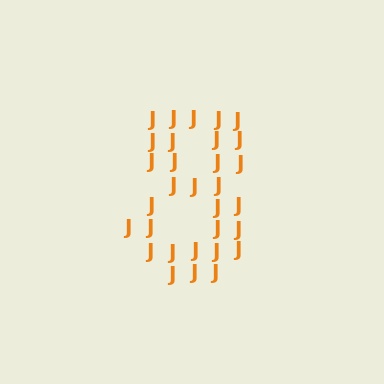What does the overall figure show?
The overall figure shows the digit 8.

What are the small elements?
The small elements are letter J's.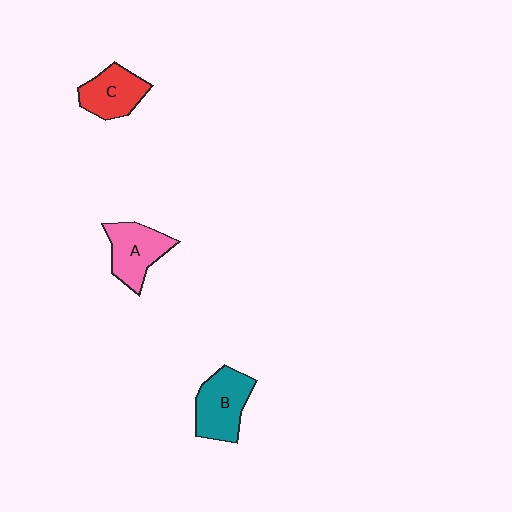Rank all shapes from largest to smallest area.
From largest to smallest: B (teal), A (pink), C (red).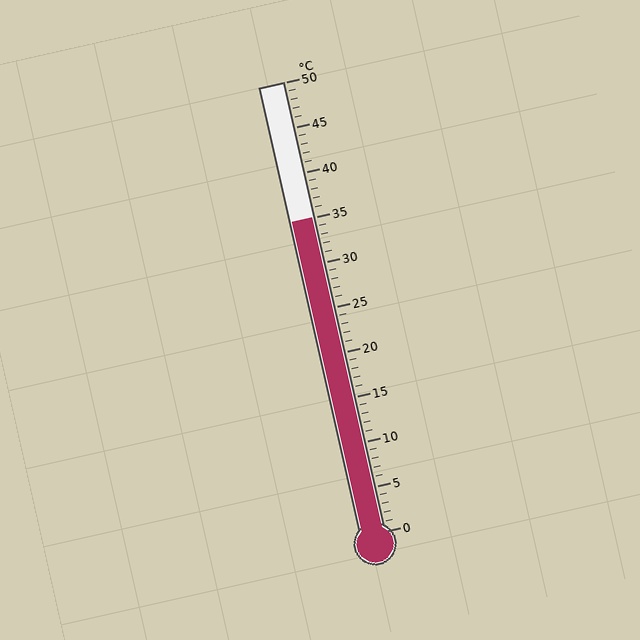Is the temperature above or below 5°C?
The temperature is above 5°C.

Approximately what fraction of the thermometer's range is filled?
The thermometer is filled to approximately 70% of its range.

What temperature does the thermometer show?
The thermometer shows approximately 35°C.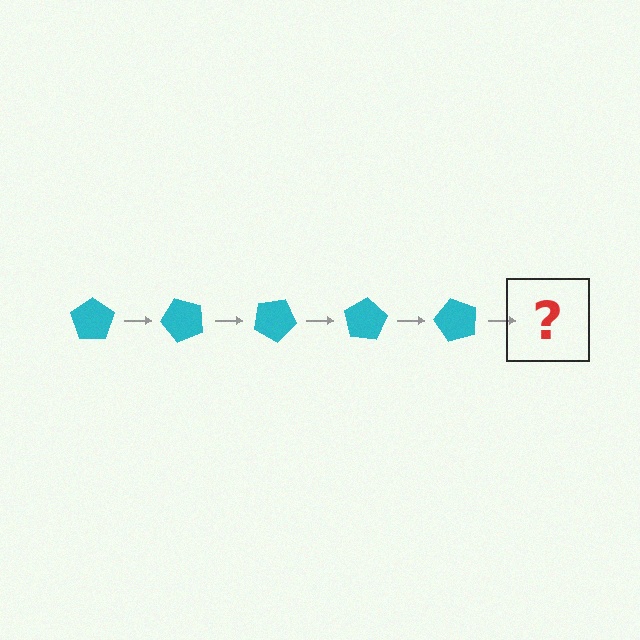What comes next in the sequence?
The next element should be a cyan pentagon rotated 250 degrees.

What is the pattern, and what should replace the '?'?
The pattern is that the pentagon rotates 50 degrees each step. The '?' should be a cyan pentagon rotated 250 degrees.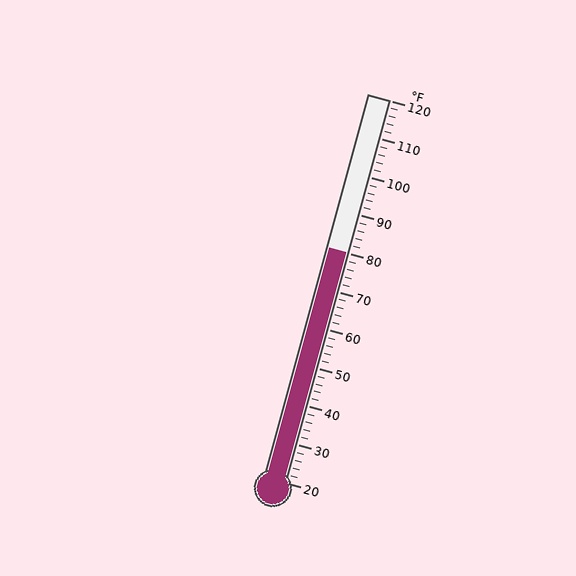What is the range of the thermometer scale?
The thermometer scale ranges from 20°F to 120°F.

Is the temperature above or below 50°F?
The temperature is above 50°F.